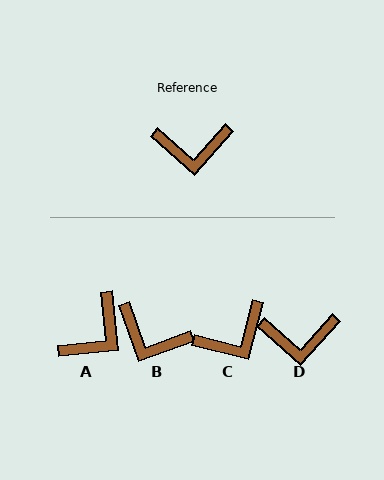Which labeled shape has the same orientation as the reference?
D.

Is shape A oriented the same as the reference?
No, it is off by about 48 degrees.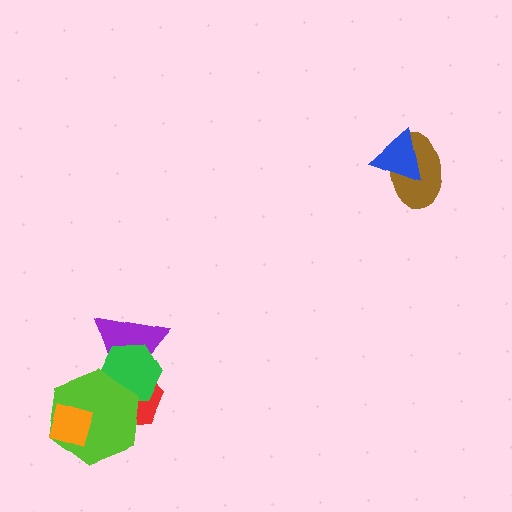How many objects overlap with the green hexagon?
3 objects overlap with the green hexagon.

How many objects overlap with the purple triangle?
3 objects overlap with the purple triangle.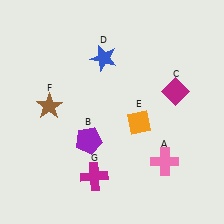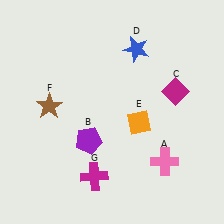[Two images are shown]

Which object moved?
The blue star (D) moved right.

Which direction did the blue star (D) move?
The blue star (D) moved right.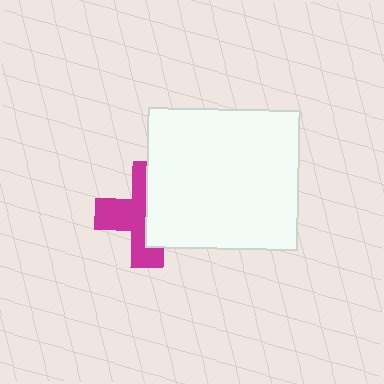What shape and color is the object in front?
The object in front is a white rectangle.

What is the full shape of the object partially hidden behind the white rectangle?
The partially hidden object is a magenta cross.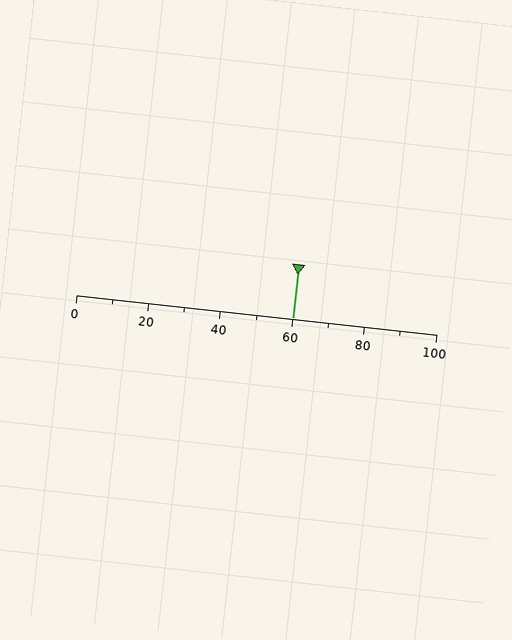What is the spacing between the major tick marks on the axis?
The major ticks are spaced 20 apart.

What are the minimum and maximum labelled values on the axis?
The axis runs from 0 to 100.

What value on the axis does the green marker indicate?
The marker indicates approximately 60.